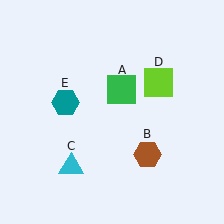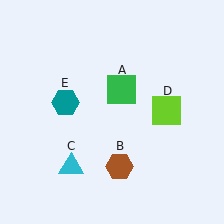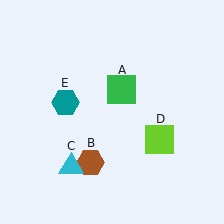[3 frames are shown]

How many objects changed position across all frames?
2 objects changed position: brown hexagon (object B), lime square (object D).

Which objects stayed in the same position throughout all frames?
Green square (object A) and cyan triangle (object C) and teal hexagon (object E) remained stationary.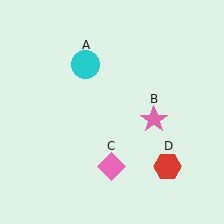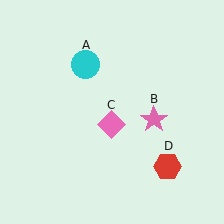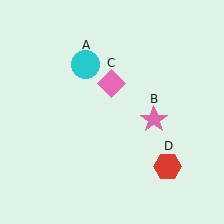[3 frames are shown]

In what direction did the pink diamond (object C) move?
The pink diamond (object C) moved up.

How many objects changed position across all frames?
1 object changed position: pink diamond (object C).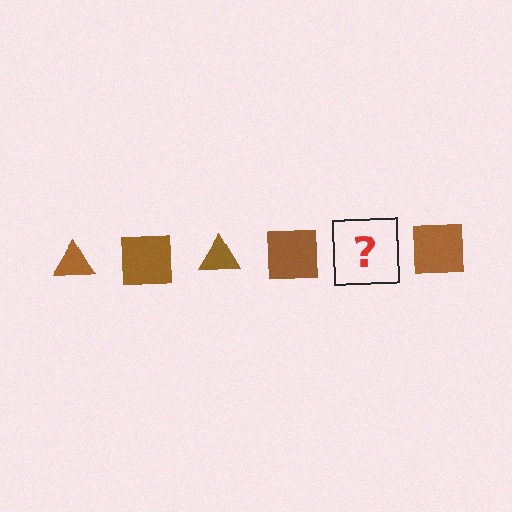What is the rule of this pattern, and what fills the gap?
The rule is that the pattern cycles through triangle, square shapes in brown. The gap should be filled with a brown triangle.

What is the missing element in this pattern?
The missing element is a brown triangle.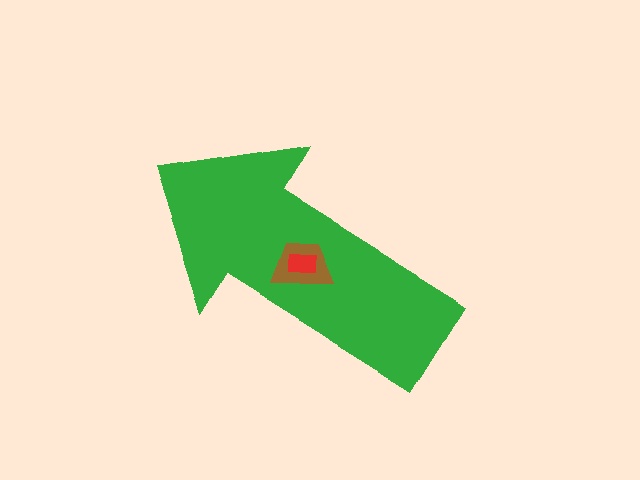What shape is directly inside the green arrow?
The brown trapezoid.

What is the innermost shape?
The red rectangle.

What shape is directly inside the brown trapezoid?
The red rectangle.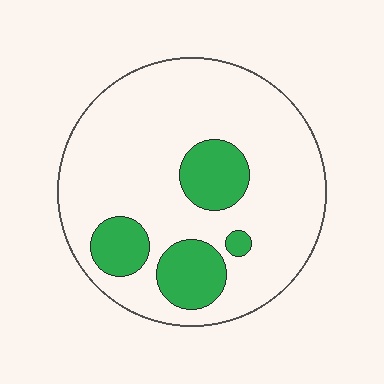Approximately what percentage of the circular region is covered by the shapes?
Approximately 20%.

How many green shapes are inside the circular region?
4.